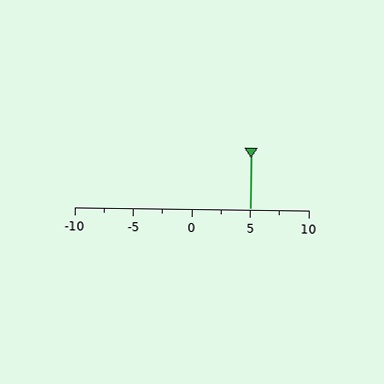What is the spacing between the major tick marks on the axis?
The major ticks are spaced 5 apart.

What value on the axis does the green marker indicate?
The marker indicates approximately 5.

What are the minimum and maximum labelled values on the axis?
The axis runs from -10 to 10.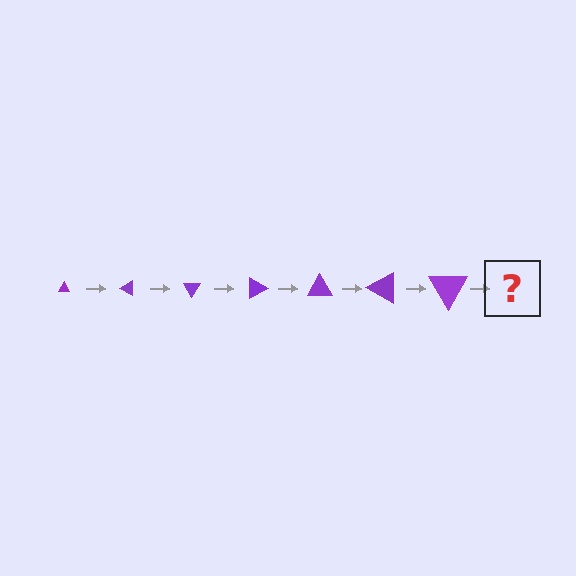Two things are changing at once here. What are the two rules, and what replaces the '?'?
The two rules are that the triangle grows larger each step and it rotates 30 degrees each step. The '?' should be a triangle, larger than the previous one and rotated 210 degrees from the start.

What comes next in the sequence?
The next element should be a triangle, larger than the previous one and rotated 210 degrees from the start.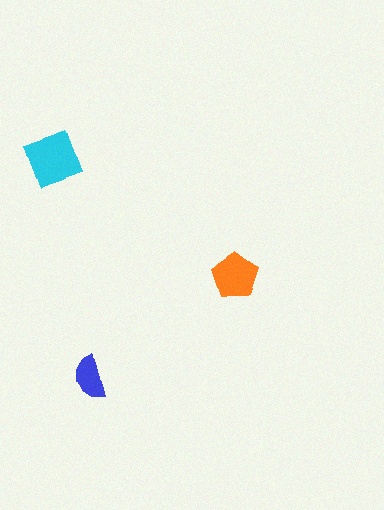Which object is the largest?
The cyan diamond.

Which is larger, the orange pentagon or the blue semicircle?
The orange pentagon.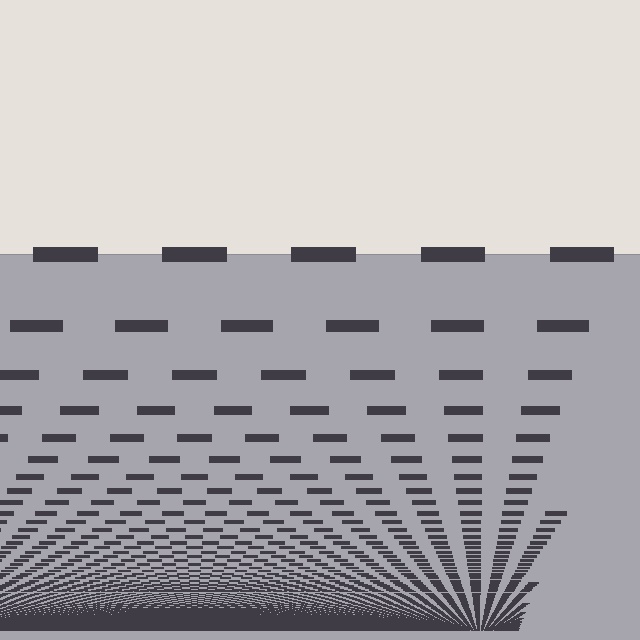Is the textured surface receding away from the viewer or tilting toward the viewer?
The surface appears to tilt toward the viewer. Texture elements get larger and sparser toward the top.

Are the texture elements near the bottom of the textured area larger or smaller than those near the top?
Smaller. The gradient is inverted — elements near the bottom are smaller and denser.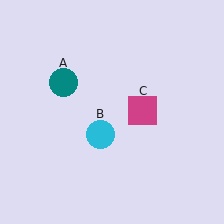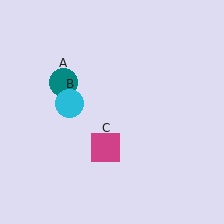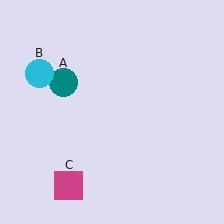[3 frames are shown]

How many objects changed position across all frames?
2 objects changed position: cyan circle (object B), magenta square (object C).